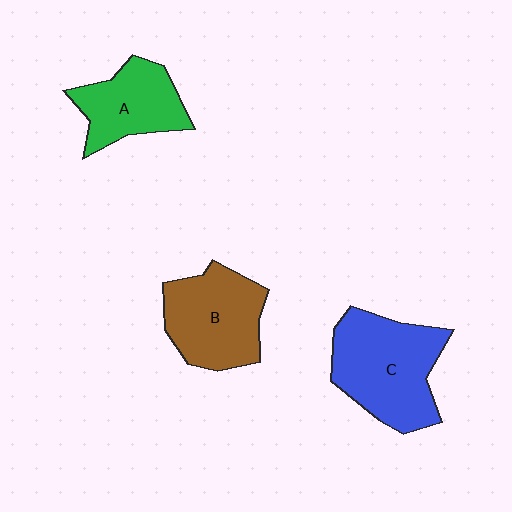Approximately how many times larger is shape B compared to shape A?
Approximately 1.2 times.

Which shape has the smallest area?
Shape A (green).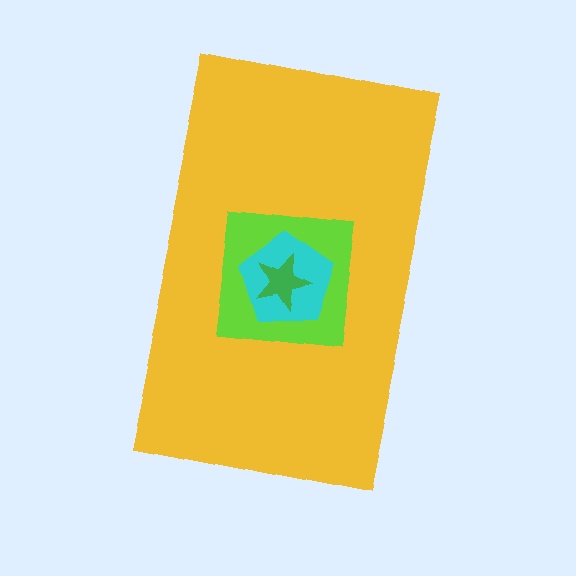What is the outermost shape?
The yellow rectangle.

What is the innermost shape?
The green star.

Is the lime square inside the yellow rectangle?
Yes.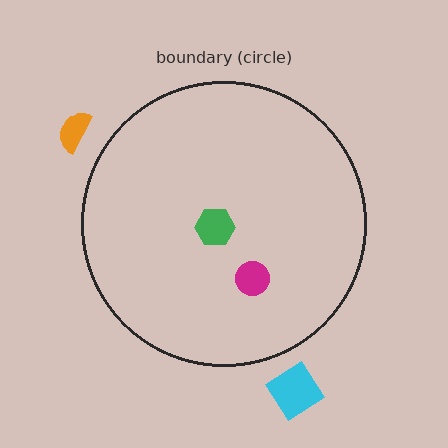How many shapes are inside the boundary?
2 inside, 2 outside.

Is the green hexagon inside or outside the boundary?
Inside.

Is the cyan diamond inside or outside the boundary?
Outside.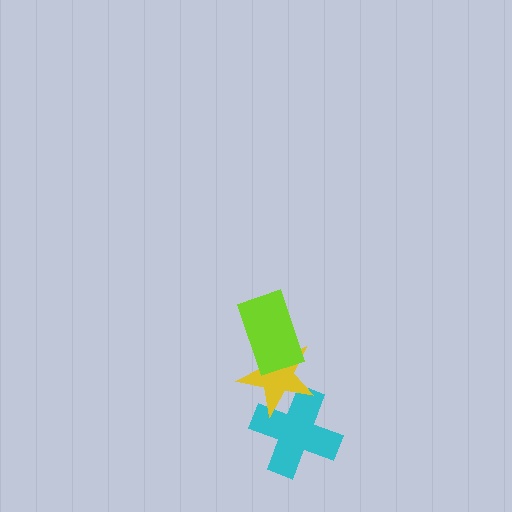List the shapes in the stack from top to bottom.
From top to bottom: the lime rectangle, the yellow star, the cyan cross.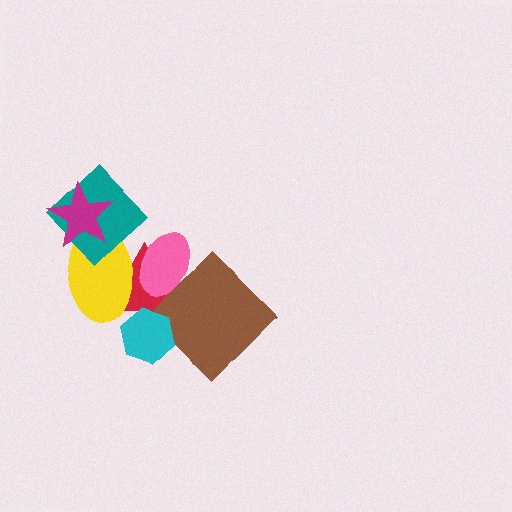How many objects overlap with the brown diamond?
2 objects overlap with the brown diamond.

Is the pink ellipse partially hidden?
Yes, it is partially covered by another shape.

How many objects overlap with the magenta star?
2 objects overlap with the magenta star.